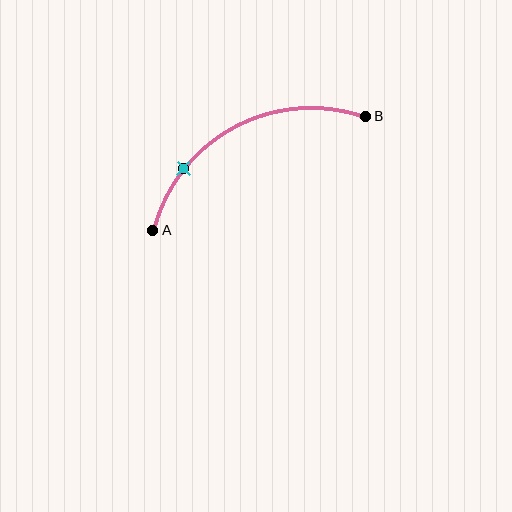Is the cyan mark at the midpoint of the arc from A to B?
No. The cyan mark lies on the arc but is closer to endpoint A. The arc midpoint would be at the point on the curve equidistant along the arc from both A and B.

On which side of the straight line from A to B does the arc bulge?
The arc bulges above the straight line connecting A and B.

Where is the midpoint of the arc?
The arc midpoint is the point on the curve farthest from the straight line joining A and B. It sits above that line.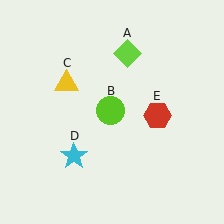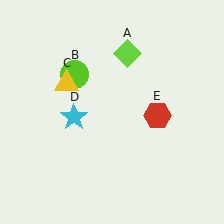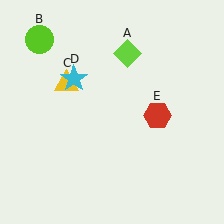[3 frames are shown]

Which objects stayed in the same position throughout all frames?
Lime diamond (object A) and yellow triangle (object C) and red hexagon (object E) remained stationary.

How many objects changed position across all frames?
2 objects changed position: lime circle (object B), cyan star (object D).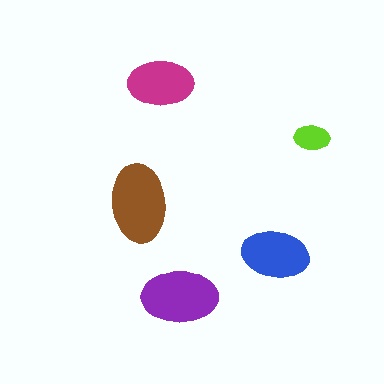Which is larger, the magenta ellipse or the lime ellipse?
The magenta one.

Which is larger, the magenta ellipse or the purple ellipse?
The purple one.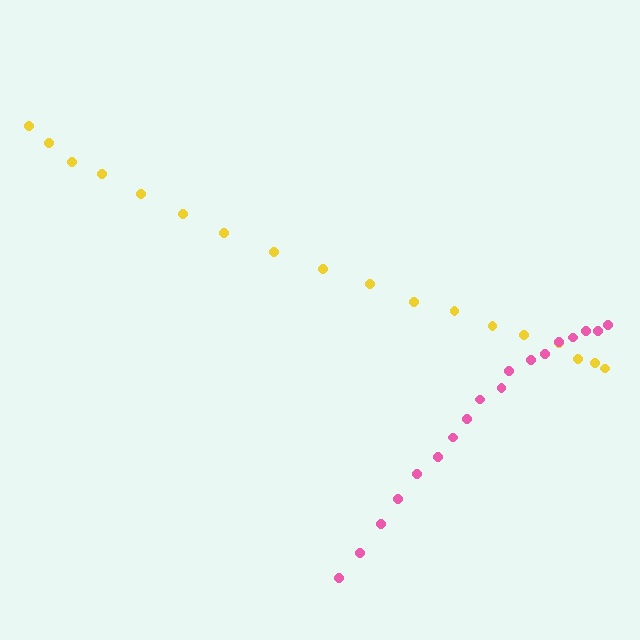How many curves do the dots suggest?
There are 2 distinct paths.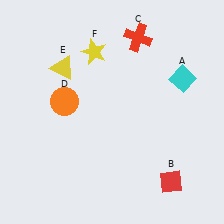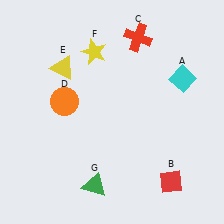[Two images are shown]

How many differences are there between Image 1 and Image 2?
There is 1 difference between the two images.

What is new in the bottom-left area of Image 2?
A green triangle (G) was added in the bottom-left area of Image 2.